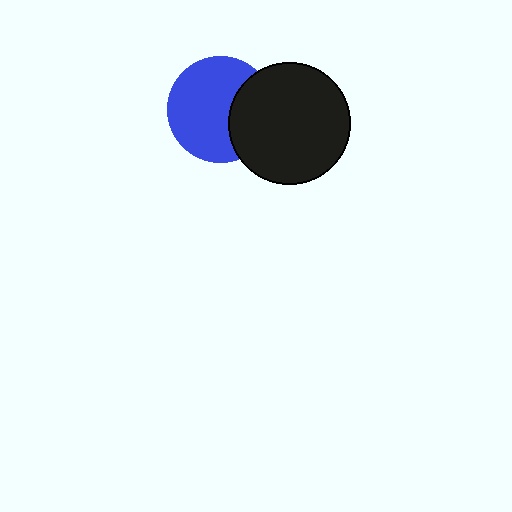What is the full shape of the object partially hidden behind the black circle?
The partially hidden object is a blue circle.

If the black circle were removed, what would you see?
You would see the complete blue circle.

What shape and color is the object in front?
The object in front is a black circle.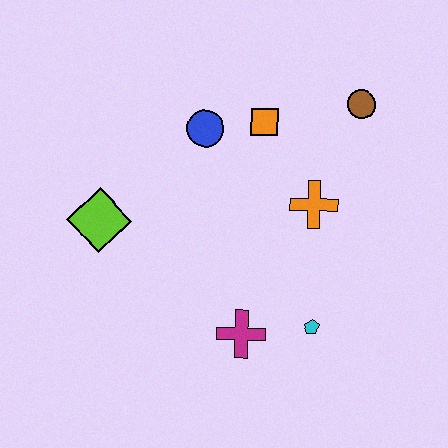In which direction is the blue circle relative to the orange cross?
The blue circle is to the left of the orange cross.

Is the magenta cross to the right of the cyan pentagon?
No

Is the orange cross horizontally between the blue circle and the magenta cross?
No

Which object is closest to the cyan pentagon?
The magenta cross is closest to the cyan pentagon.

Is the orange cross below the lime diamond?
No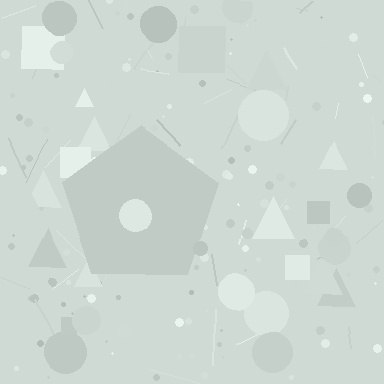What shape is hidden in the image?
A pentagon is hidden in the image.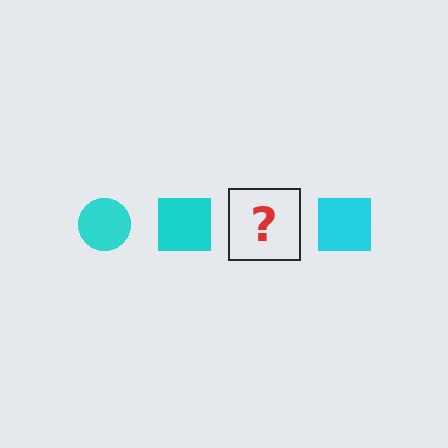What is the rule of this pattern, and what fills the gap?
The rule is that the pattern cycles through circle, square shapes in cyan. The gap should be filled with a cyan circle.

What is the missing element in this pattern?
The missing element is a cyan circle.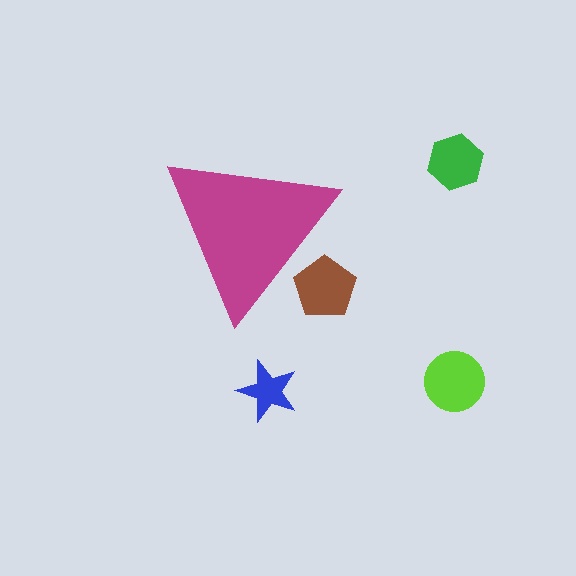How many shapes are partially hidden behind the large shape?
1 shape is partially hidden.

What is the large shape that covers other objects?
A magenta triangle.